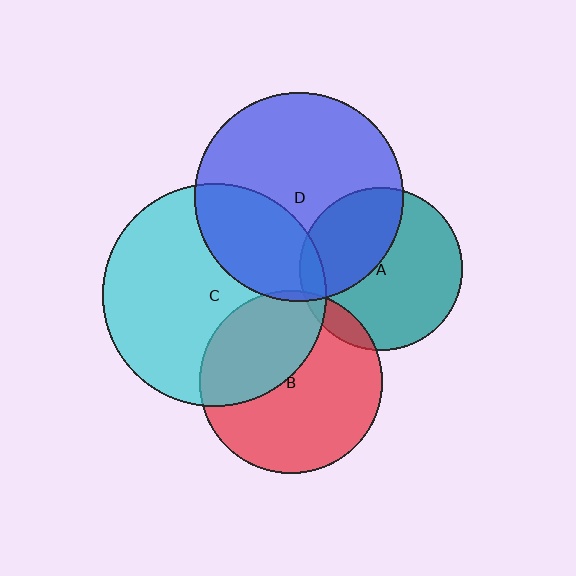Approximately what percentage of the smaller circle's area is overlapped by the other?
Approximately 40%.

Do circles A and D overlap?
Yes.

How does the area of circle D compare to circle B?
Approximately 1.3 times.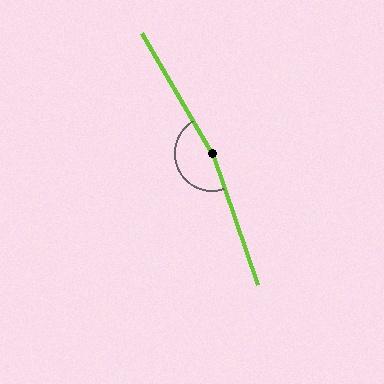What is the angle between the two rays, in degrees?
Approximately 169 degrees.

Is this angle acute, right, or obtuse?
It is obtuse.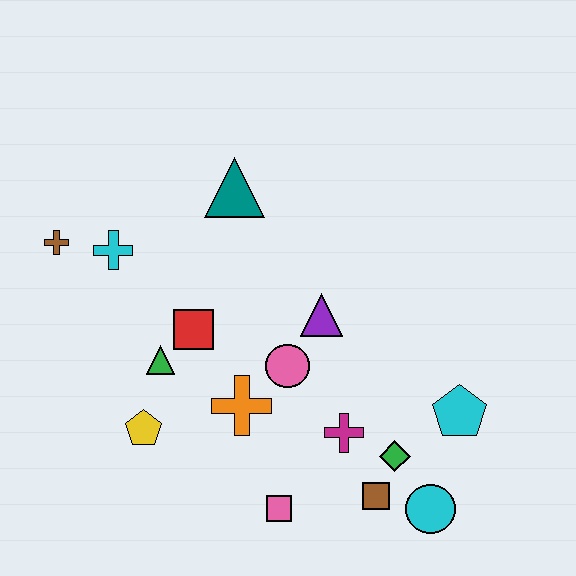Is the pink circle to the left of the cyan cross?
No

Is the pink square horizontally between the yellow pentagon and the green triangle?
No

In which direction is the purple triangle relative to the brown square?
The purple triangle is above the brown square.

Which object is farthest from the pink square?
The brown cross is farthest from the pink square.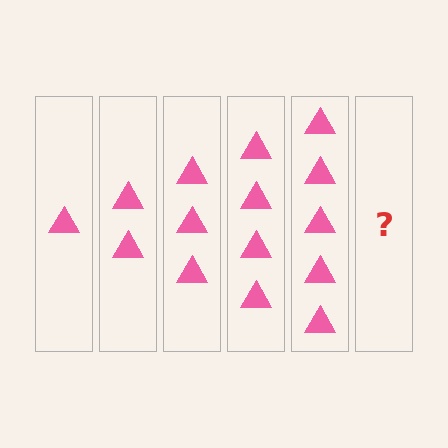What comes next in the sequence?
The next element should be 6 triangles.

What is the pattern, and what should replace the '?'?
The pattern is that each step adds one more triangle. The '?' should be 6 triangles.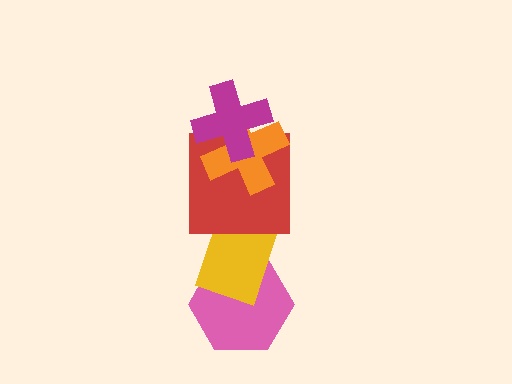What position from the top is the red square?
The red square is 3rd from the top.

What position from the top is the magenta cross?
The magenta cross is 1st from the top.